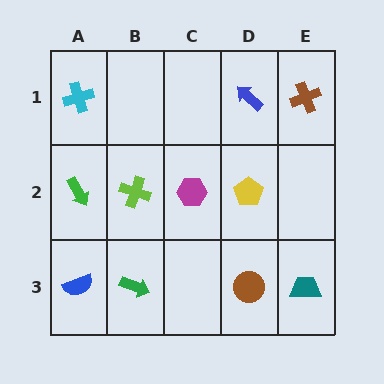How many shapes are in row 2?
4 shapes.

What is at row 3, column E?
A teal trapezoid.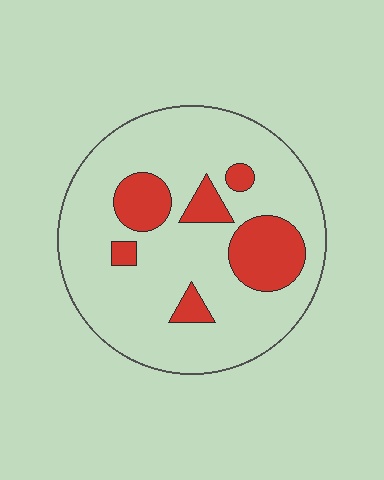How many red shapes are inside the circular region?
6.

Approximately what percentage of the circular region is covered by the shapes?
Approximately 20%.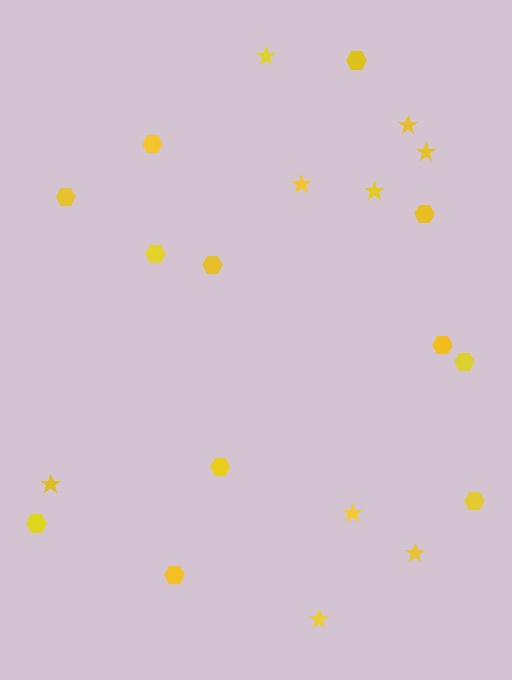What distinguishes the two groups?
There are 2 groups: one group of hexagons (12) and one group of stars (9).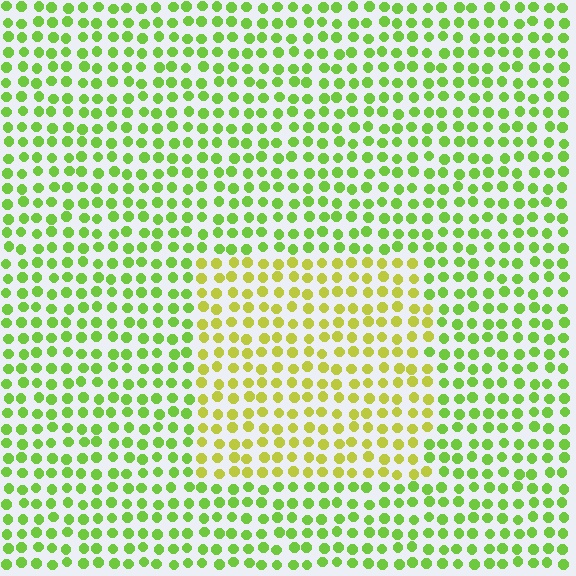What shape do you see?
I see a rectangle.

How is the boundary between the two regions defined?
The boundary is defined purely by a slight shift in hue (about 33 degrees). Spacing, size, and orientation are identical on both sides.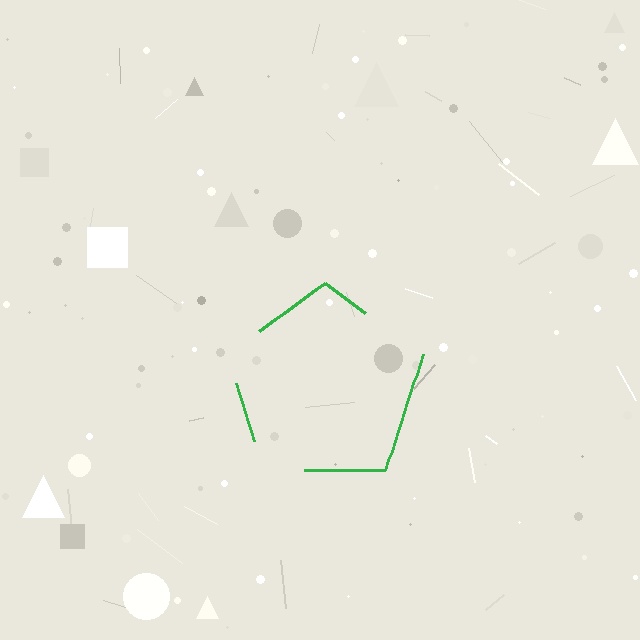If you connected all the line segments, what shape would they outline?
They would outline a pentagon.